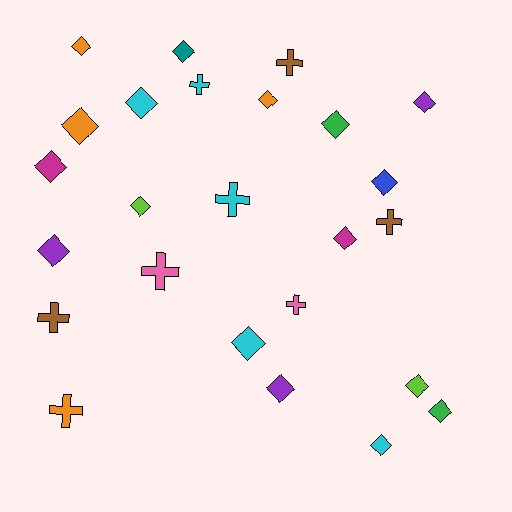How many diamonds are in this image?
There are 17 diamonds.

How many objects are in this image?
There are 25 objects.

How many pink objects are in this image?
There are 2 pink objects.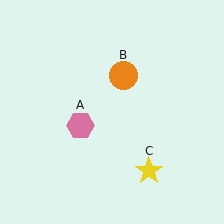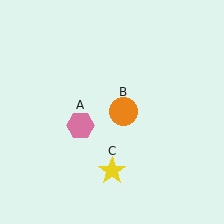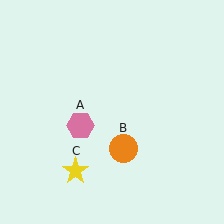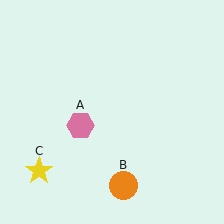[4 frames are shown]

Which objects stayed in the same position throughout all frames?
Pink hexagon (object A) remained stationary.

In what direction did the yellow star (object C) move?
The yellow star (object C) moved left.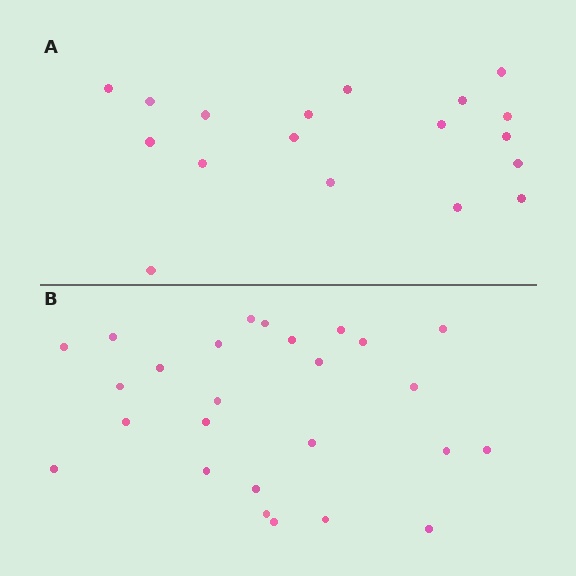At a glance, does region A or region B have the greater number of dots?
Region B (the bottom region) has more dots.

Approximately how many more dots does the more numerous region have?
Region B has roughly 8 or so more dots than region A.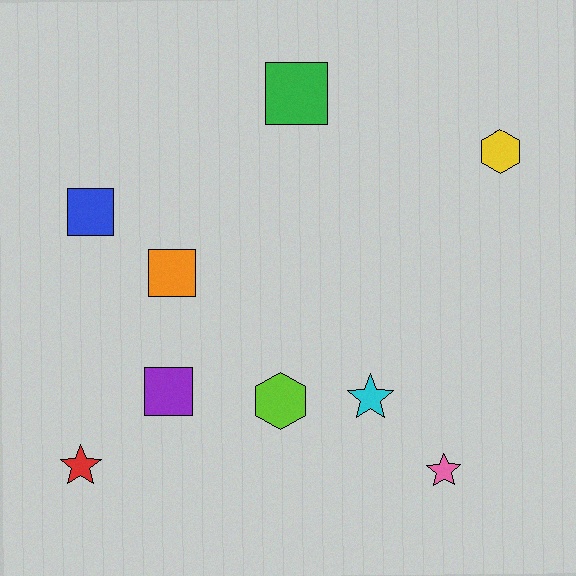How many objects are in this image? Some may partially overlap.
There are 9 objects.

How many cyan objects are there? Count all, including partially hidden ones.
There is 1 cyan object.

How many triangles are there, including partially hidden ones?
There are no triangles.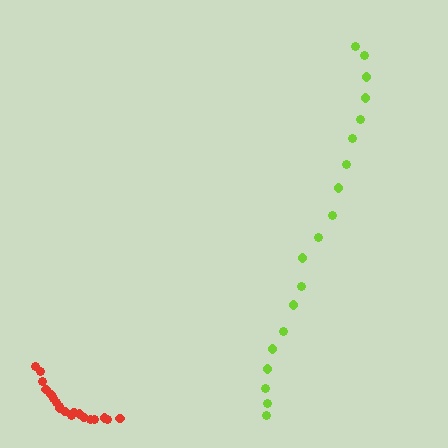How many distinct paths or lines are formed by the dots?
There are 2 distinct paths.